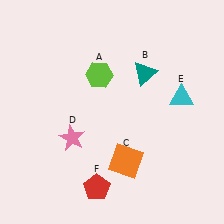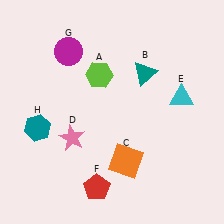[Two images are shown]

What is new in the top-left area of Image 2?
A magenta circle (G) was added in the top-left area of Image 2.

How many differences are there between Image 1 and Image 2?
There are 2 differences between the two images.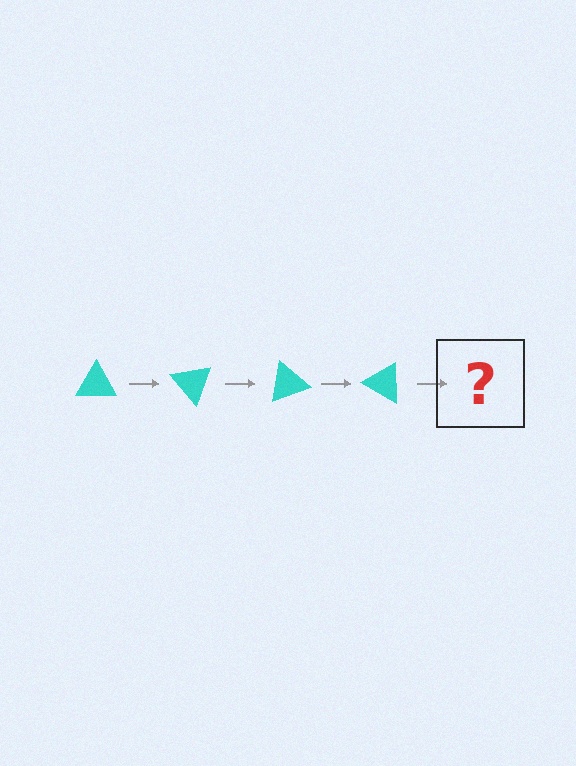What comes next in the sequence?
The next element should be a cyan triangle rotated 200 degrees.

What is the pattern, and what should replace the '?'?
The pattern is that the triangle rotates 50 degrees each step. The '?' should be a cyan triangle rotated 200 degrees.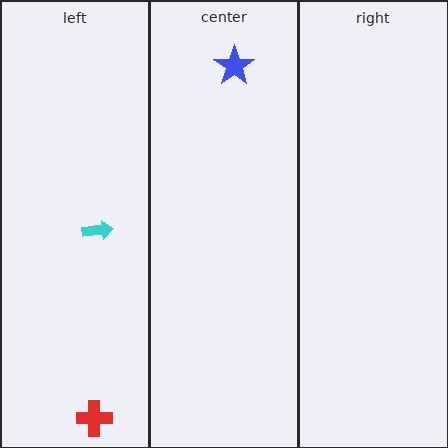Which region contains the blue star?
The center region.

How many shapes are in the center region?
1.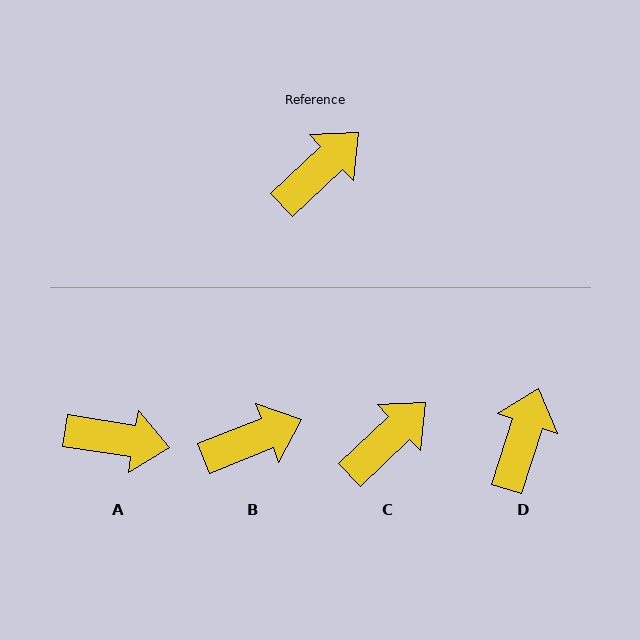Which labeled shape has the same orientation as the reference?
C.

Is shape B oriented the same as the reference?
No, it is off by about 22 degrees.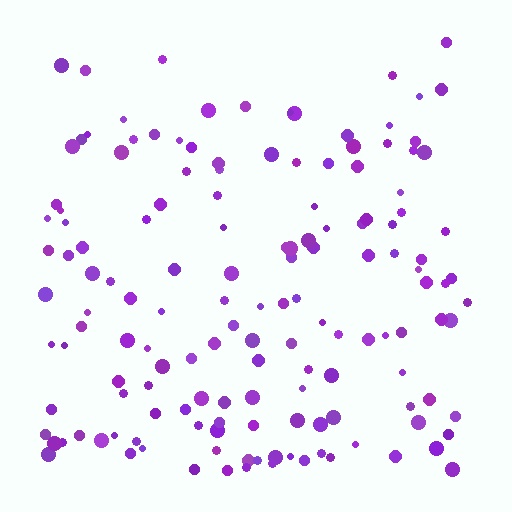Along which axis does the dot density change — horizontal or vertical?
Vertical.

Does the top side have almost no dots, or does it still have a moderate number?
Still a moderate number, just noticeably fewer than the bottom.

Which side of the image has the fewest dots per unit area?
The top.